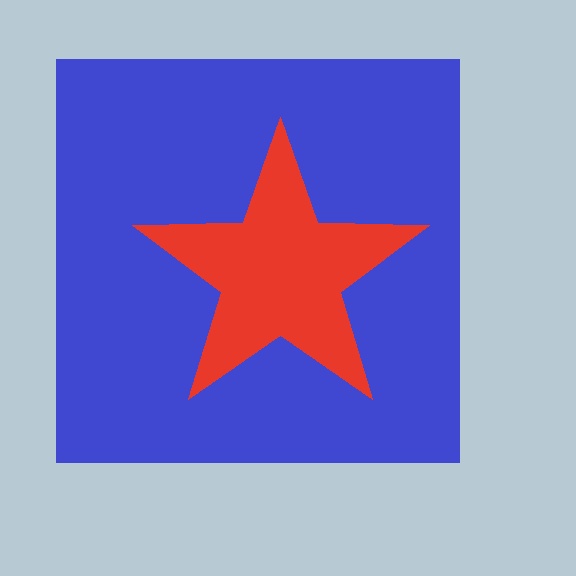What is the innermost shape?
The red star.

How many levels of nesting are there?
2.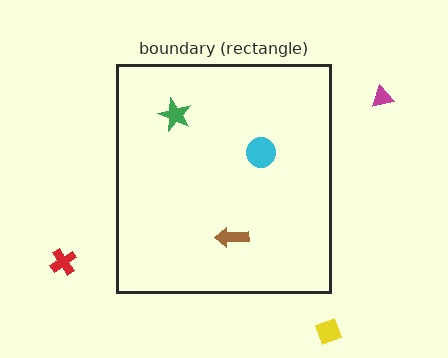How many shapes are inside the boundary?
3 inside, 3 outside.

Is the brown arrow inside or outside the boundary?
Inside.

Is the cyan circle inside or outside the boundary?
Inside.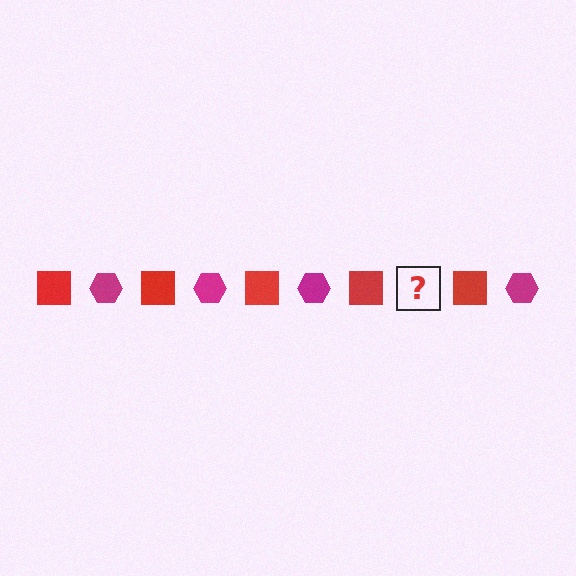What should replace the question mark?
The question mark should be replaced with a magenta hexagon.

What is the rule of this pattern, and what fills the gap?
The rule is that the pattern alternates between red square and magenta hexagon. The gap should be filled with a magenta hexagon.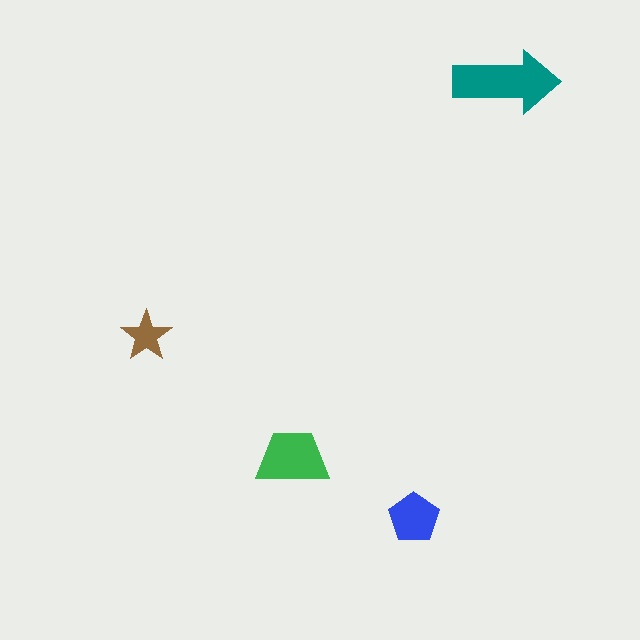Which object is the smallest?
The brown star.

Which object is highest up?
The teal arrow is topmost.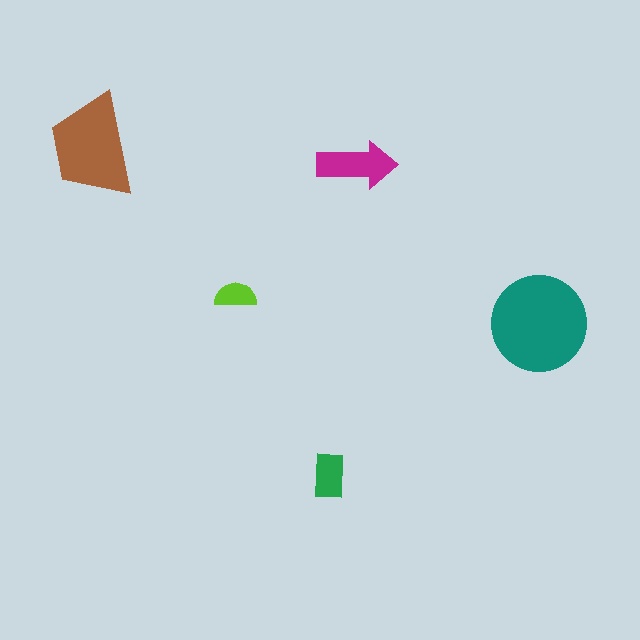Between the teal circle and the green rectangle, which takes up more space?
The teal circle.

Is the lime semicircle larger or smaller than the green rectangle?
Smaller.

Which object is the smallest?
The lime semicircle.